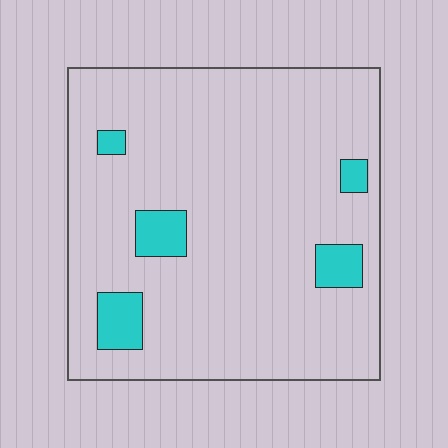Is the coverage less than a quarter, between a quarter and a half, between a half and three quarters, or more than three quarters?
Less than a quarter.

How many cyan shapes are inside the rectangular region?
5.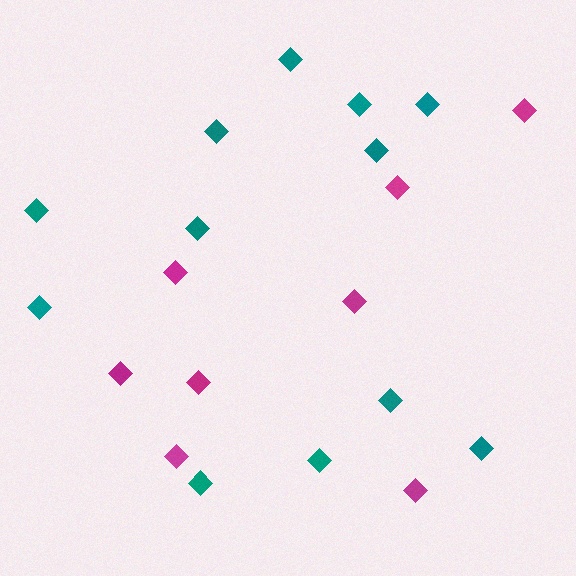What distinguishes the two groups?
There are 2 groups: one group of magenta diamonds (8) and one group of teal diamonds (12).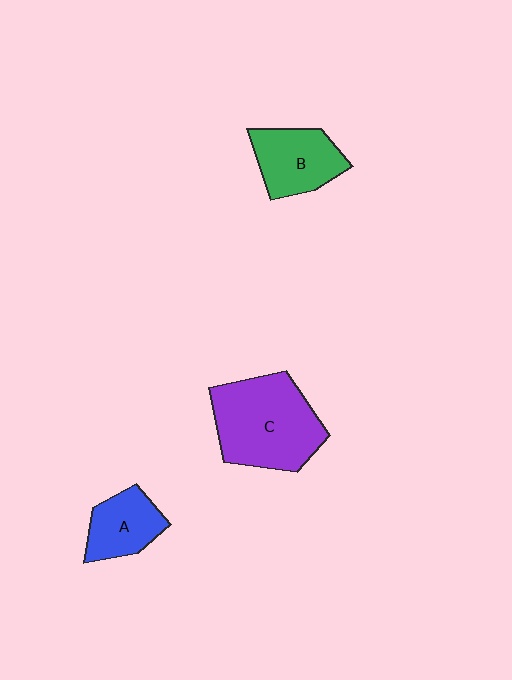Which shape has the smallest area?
Shape A (blue).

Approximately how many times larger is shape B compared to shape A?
Approximately 1.2 times.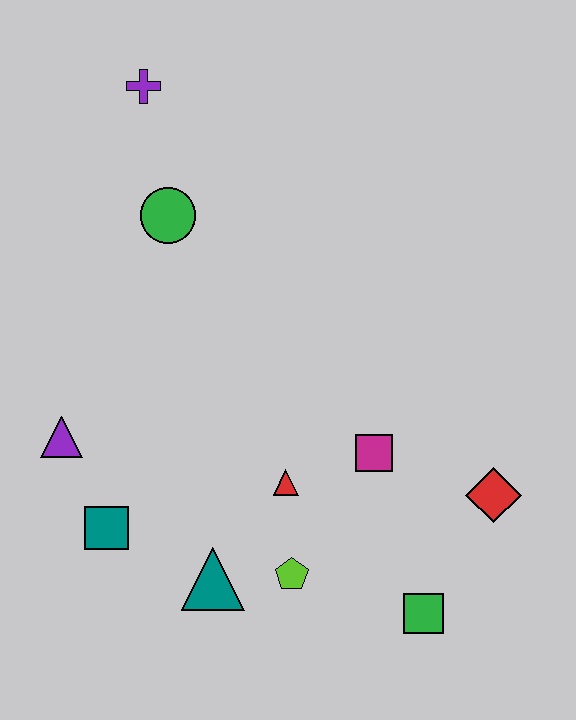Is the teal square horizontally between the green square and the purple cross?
No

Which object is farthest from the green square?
The purple cross is farthest from the green square.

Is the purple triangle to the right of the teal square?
No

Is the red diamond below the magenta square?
Yes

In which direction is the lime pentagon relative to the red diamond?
The lime pentagon is to the left of the red diamond.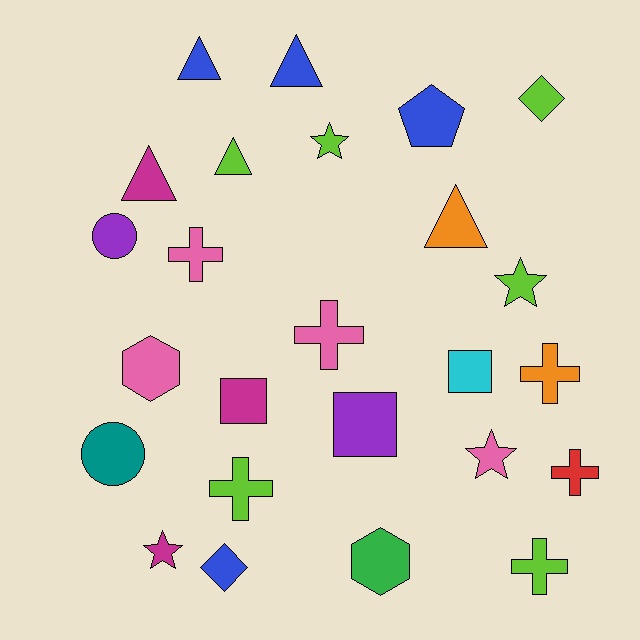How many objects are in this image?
There are 25 objects.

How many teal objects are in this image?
There is 1 teal object.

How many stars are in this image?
There are 4 stars.